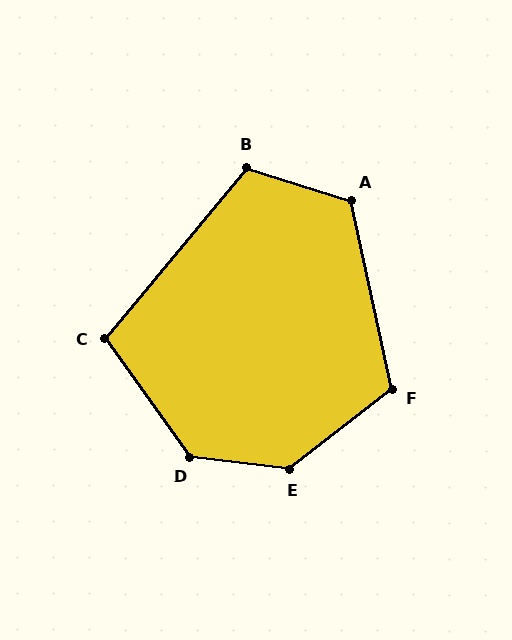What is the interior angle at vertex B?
Approximately 112 degrees (obtuse).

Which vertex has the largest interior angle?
E, at approximately 135 degrees.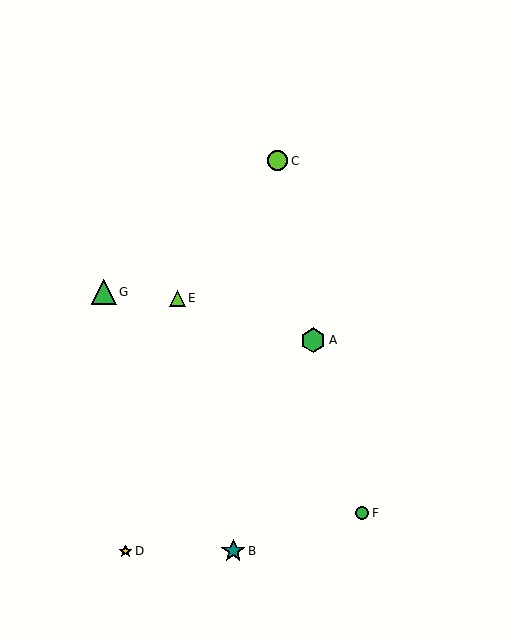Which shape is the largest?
The green hexagon (labeled A) is the largest.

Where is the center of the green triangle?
The center of the green triangle is at (104, 292).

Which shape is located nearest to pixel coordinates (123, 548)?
The yellow star (labeled D) at (125, 551) is nearest to that location.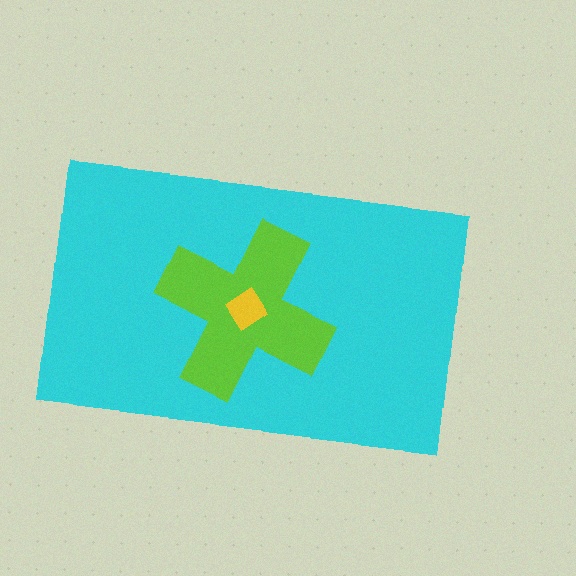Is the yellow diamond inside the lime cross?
Yes.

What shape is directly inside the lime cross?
The yellow diamond.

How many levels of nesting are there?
3.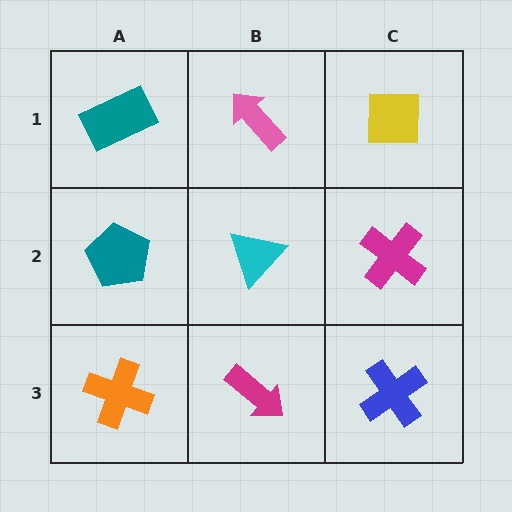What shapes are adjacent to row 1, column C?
A magenta cross (row 2, column C), a pink arrow (row 1, column B).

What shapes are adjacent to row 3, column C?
A magenta cross (row 2, column C), a magenta arrow (row 3, column B).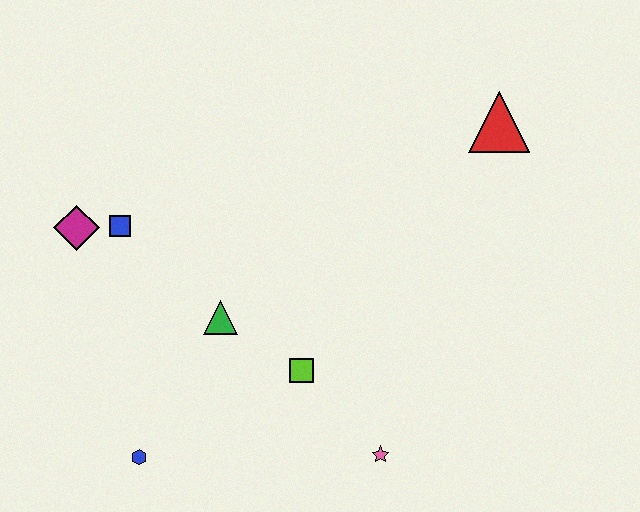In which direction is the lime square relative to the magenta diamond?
The lime square is to the right of the magenta diamond.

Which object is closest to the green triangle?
The lime square is closest to the green triangle.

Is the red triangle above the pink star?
Yes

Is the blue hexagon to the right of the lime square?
No